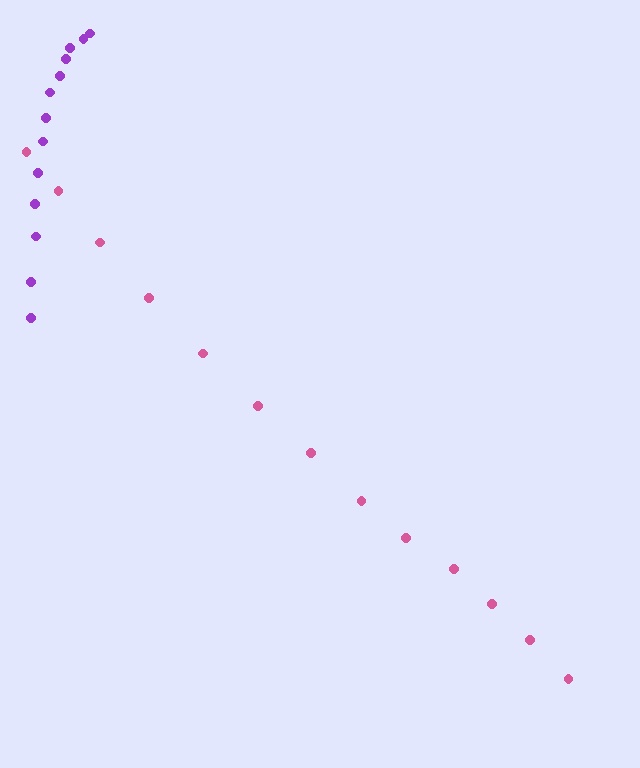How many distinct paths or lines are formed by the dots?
There are 2 distinct paths.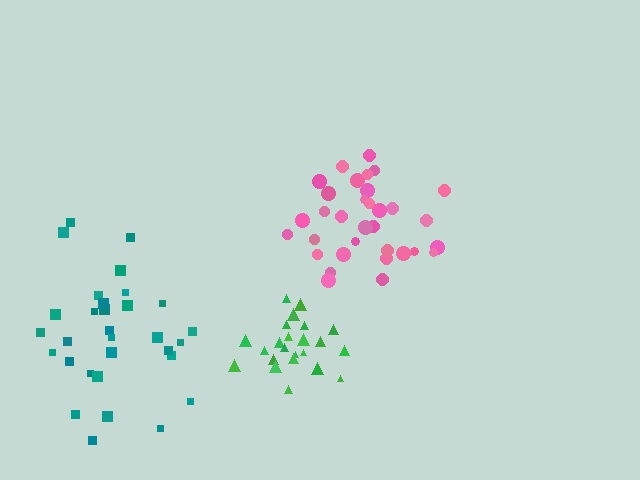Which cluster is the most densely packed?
Green.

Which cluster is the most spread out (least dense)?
Teal.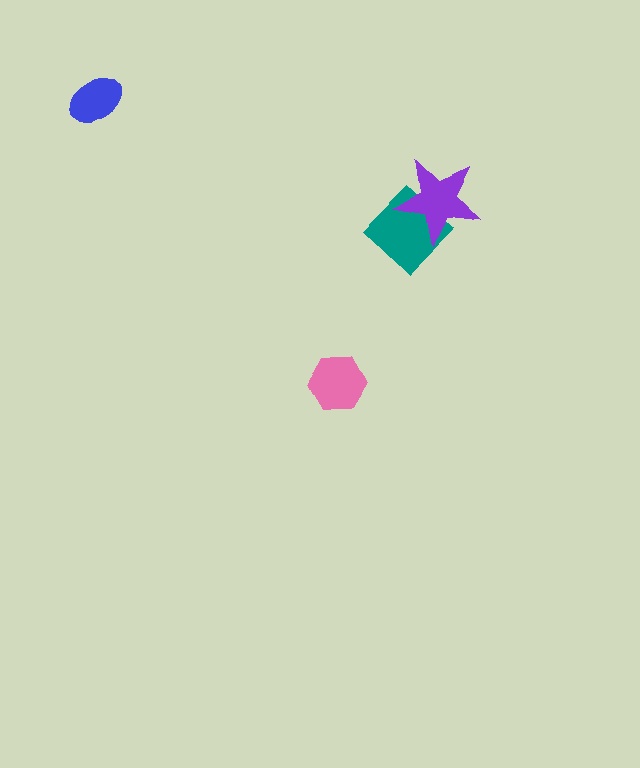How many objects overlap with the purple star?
1 object overlaps with the purple star.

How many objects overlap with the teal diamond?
1 object overlaps with the teal diamond.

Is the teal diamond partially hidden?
Yes, it is partially covered by another shape.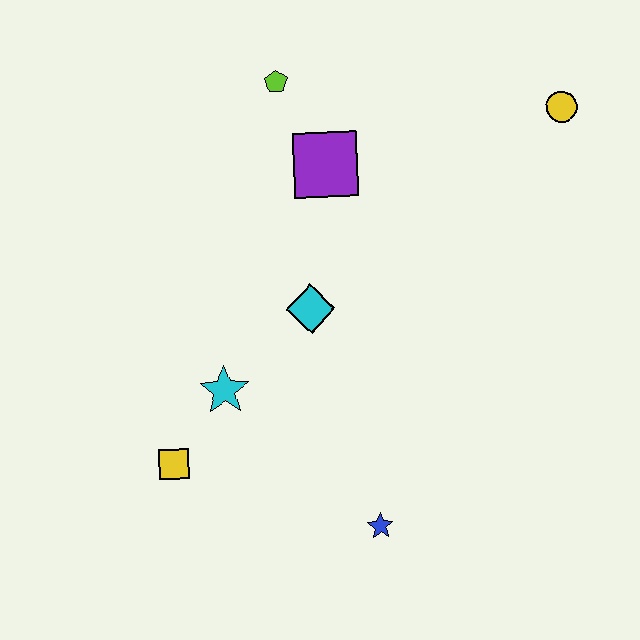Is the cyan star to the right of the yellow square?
Yes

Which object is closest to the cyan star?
The yellow square is closest to the cyan star.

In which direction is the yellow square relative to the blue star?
The yellow square is to the left of the blue star.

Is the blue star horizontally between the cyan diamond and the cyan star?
No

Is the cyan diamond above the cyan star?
Yes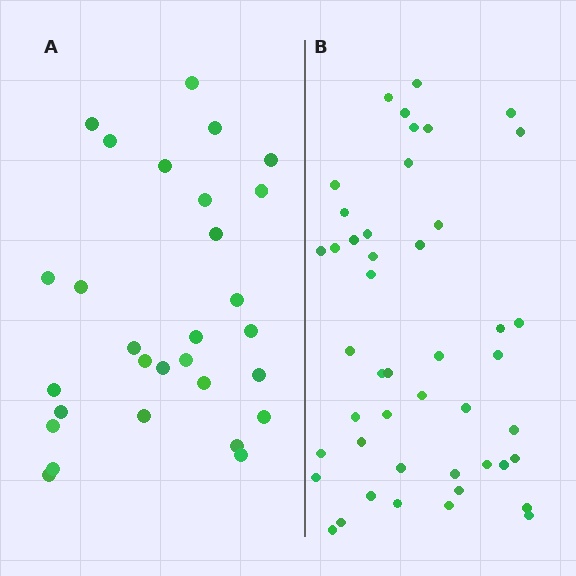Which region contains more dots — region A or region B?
Region B (the right region) has more dots.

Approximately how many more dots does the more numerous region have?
Region B has approximately 15 more dots than region A.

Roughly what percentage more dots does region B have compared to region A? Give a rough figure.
About 60% more.